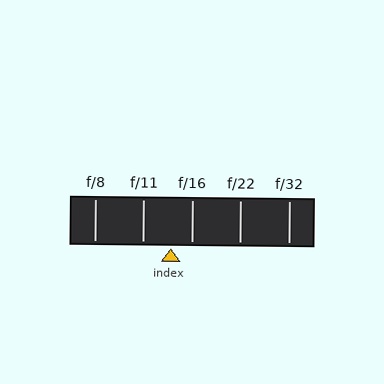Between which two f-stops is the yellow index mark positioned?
The index mark is between f/11 and f/16.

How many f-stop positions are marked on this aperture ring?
There are 5 f-stop positions marked.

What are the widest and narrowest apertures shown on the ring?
The widest aperture shown is f/8 and the narrowest is f/32.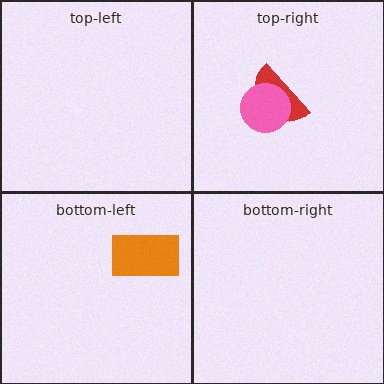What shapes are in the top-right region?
The red semicircle, the pink circle.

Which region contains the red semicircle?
The top-right region.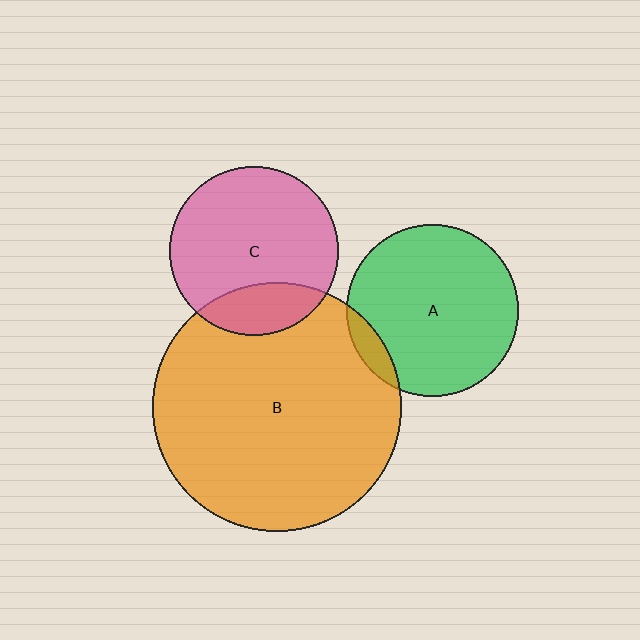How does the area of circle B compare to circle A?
Approximately 2.1 times.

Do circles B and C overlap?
Yes.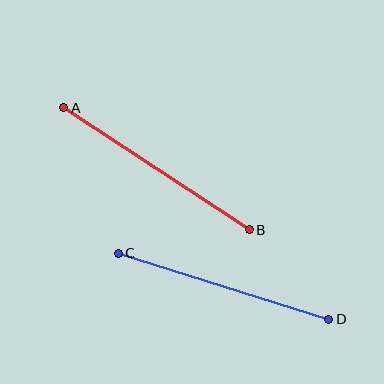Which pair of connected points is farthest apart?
Points A and B are farthest apart.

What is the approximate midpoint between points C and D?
The midpoint is at approximately (223, 286) pixels.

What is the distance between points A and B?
The distance is approximately 222 pixels.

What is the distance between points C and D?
The distance is approximately 220 pixels.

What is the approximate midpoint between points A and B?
The midpoint is at approximately (157, 169) pixels.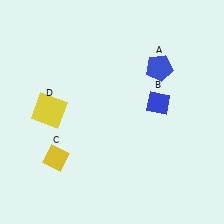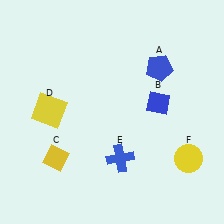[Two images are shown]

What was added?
A blue cross (E), a yellow circle (F) were added in Image 2.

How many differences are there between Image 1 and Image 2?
There are 2 differences between the two images.